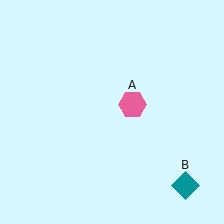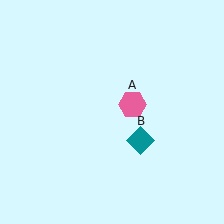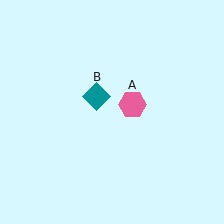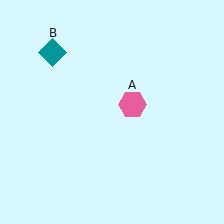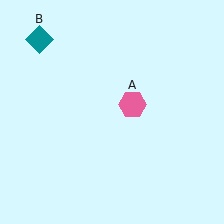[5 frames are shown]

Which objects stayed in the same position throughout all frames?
Pink hexagon (object A) remained stationary.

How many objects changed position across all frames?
1 object changed position: teal diamond (object B).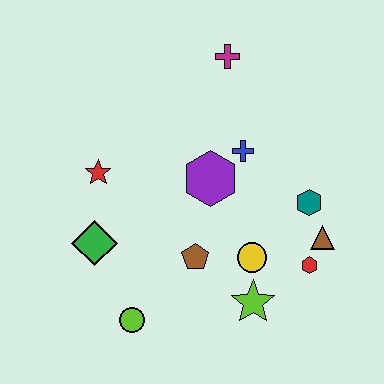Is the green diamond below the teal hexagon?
Yes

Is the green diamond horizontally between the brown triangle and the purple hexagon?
No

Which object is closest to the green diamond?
The red star is closest to the green diamond.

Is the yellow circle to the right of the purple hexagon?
Yes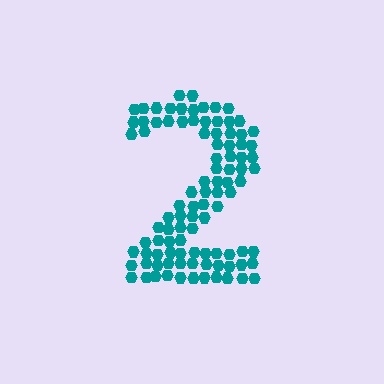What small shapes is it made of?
It is made of small hexagons.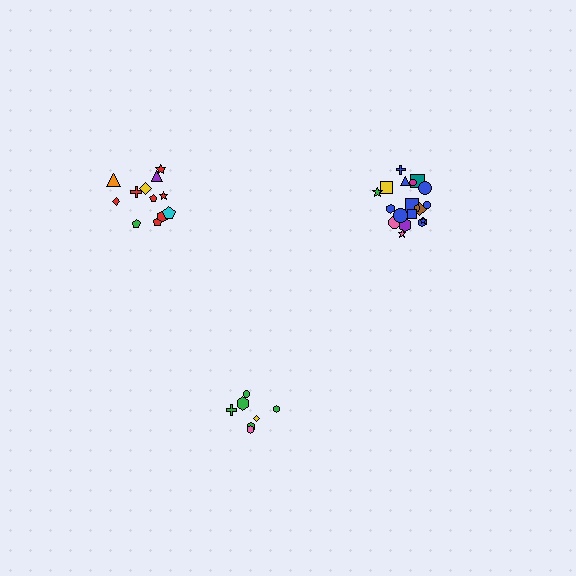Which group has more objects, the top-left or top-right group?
The top-right group.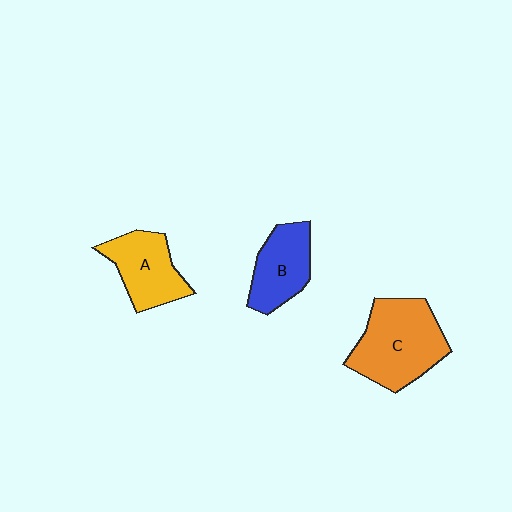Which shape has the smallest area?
Shape B (blue).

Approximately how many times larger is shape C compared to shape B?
Approximately 1.5 times.